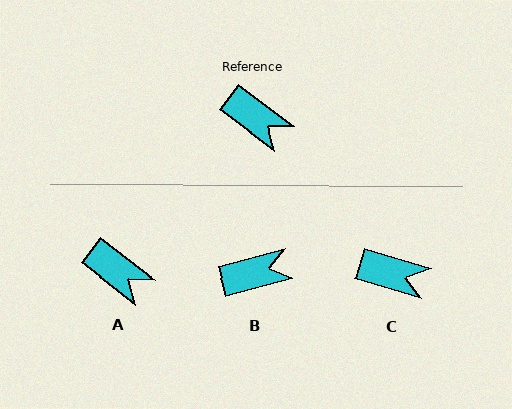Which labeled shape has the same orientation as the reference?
A.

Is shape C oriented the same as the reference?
No, it is off by about 21 degrees.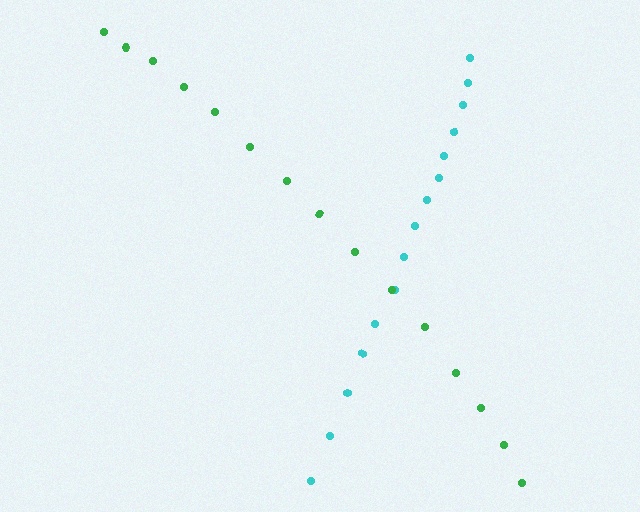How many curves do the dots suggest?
There are 2 distinct paths.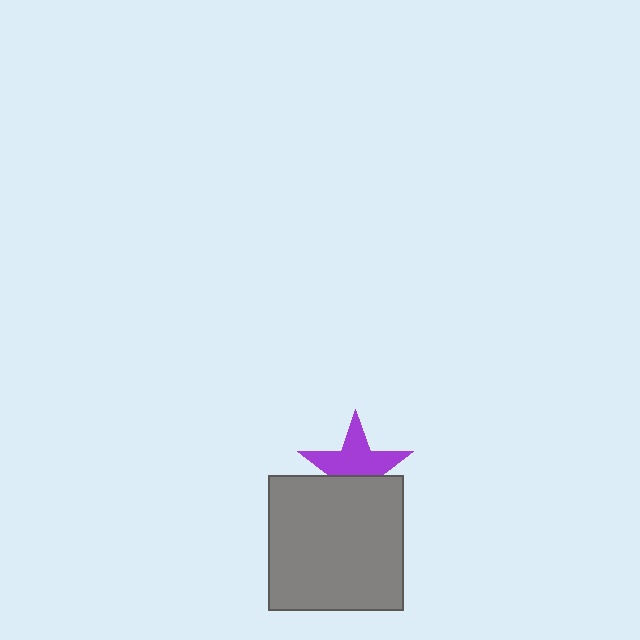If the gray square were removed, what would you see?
You would see the complete purple star.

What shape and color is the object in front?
The object in front is a gray square.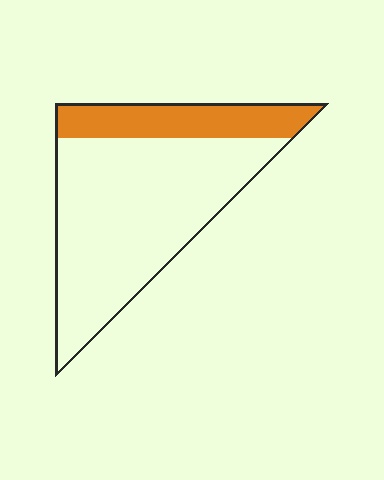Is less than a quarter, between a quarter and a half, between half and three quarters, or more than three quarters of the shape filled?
Less than a quarter.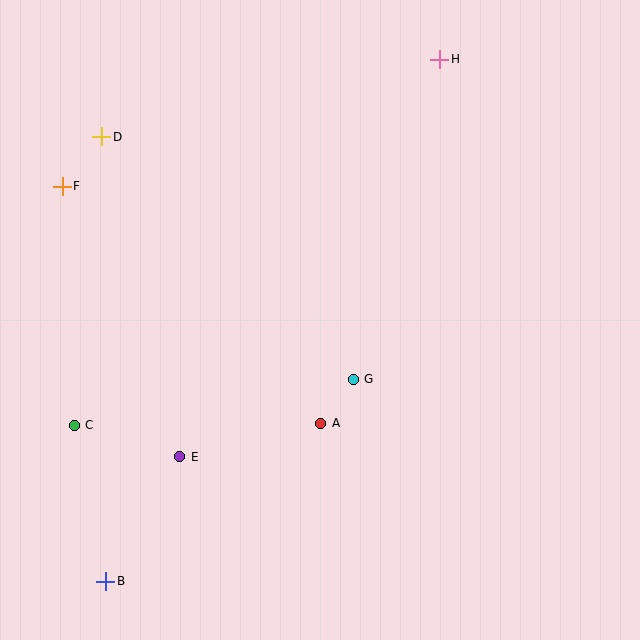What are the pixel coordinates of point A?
Point A is at (321, 423).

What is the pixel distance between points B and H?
The distance between B and H is 620 pixels.